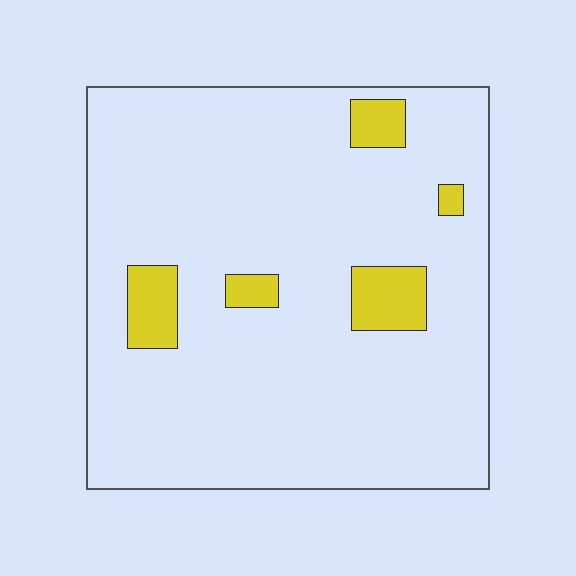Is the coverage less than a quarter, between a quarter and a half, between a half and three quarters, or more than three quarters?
Less than a quarter.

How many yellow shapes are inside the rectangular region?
5.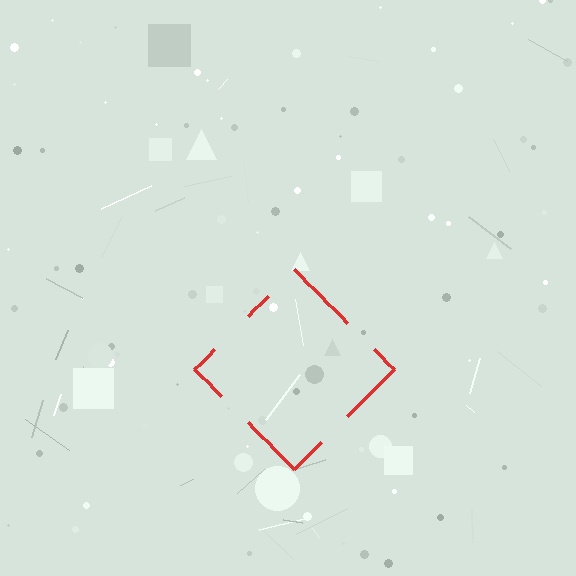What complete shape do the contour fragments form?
The contour fragments form a diamond.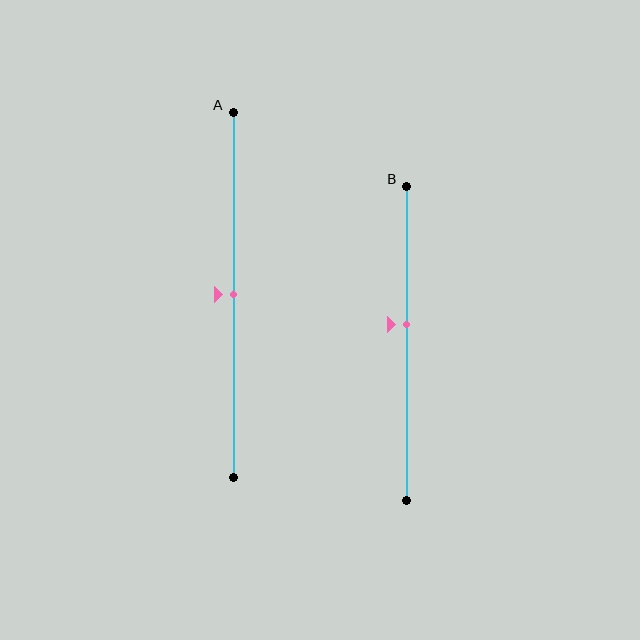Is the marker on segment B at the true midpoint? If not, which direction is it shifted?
No, the marker on segment B is shifted upward by about 6% of the segment length.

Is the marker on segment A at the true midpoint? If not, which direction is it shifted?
Yes, the marker on segment A is at the true midpoint.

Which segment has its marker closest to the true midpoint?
Segment A has its marker closest to the true midpoint.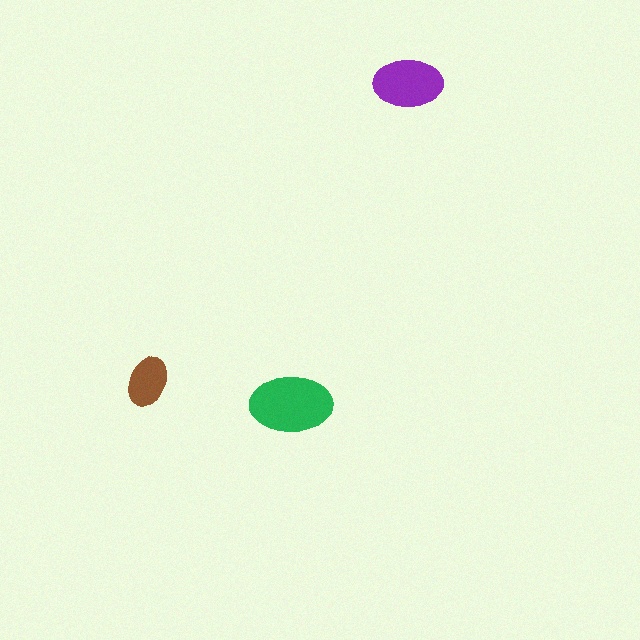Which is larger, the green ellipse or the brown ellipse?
The green one.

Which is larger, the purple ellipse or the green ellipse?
The green one.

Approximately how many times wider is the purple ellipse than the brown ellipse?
About 1.5 times wider.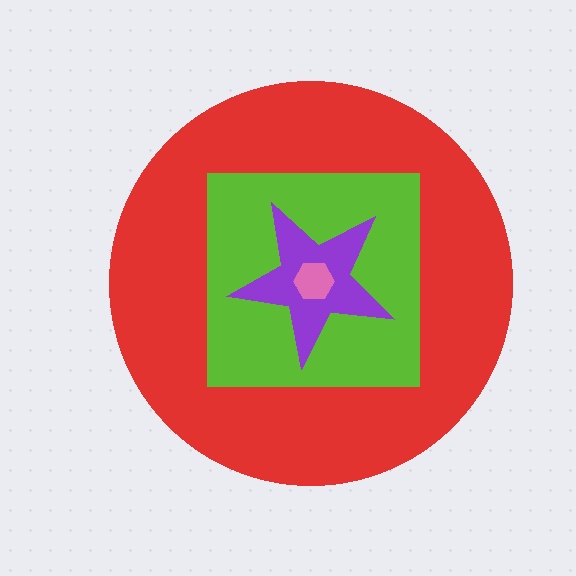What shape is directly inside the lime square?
The purple star.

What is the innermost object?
The pink hexagon.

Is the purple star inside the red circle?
Yes.